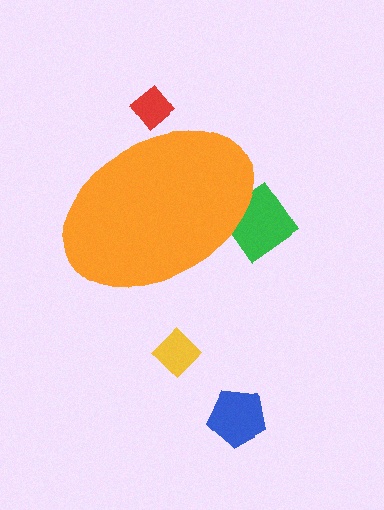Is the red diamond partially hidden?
Yes, the red diamond is partially hidden behind the orange ellipse.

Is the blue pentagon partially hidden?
No, the blue pentagon is fully visible.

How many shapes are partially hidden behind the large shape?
2 shapes are partially hidden.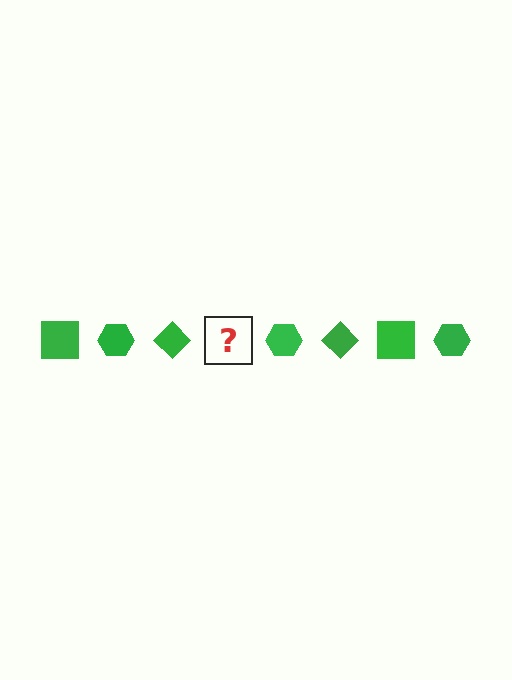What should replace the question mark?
The question mark should be replaced with a green square.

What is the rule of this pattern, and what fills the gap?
The rule is that the pattern cycles through square, hexagon, diamond shapes in green. The gap should be filled with a green square.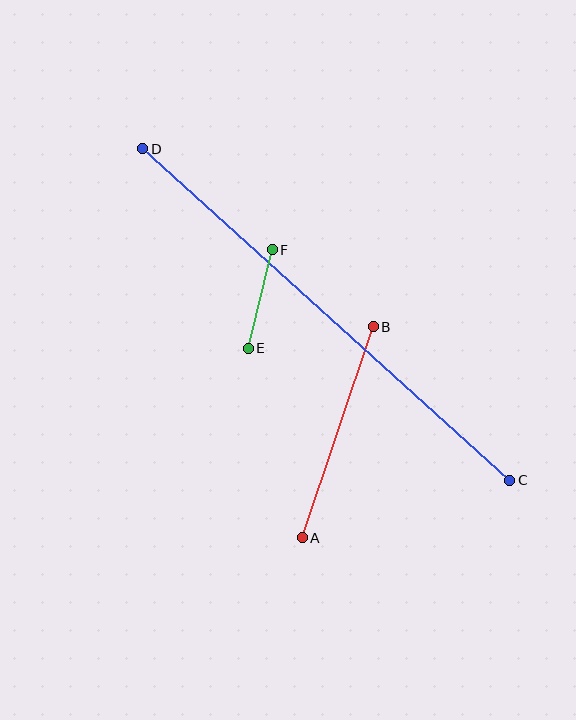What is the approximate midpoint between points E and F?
The midpoint is at approximately (260, 299) pixels.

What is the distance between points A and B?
The distance is approximately 223 pixels.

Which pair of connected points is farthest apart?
Points C and D are farthest apart.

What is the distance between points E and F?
The distance is approximately 101 pixels.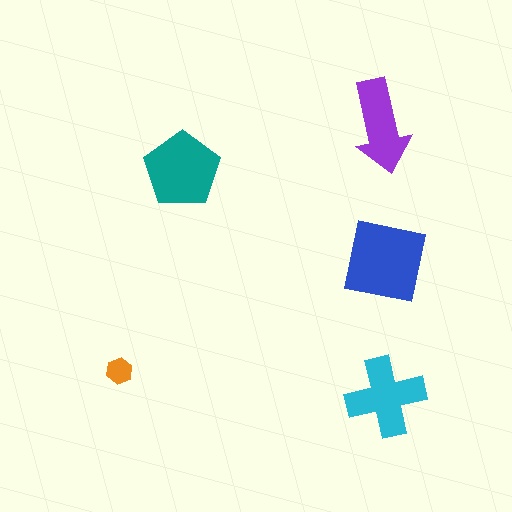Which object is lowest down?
The cyan cross is bottommost.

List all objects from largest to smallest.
The blue square, the teal pentagon, the cyan cross, the purple arrow, the orange hexagon.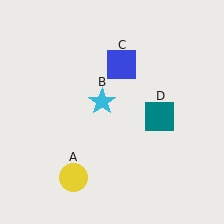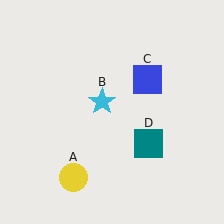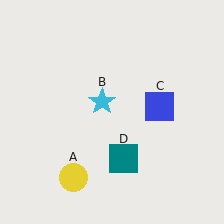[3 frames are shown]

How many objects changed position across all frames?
2 objects changed position: blue square (object C), teal square (object D).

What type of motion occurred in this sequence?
The blue square (object C), teal square (object D) rotated clockwise around the center of the scene.